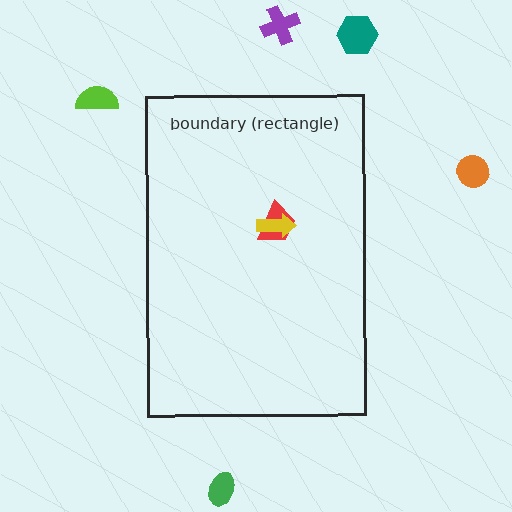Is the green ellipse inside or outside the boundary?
Outside.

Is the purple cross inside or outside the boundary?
Outside.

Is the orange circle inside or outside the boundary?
Outside.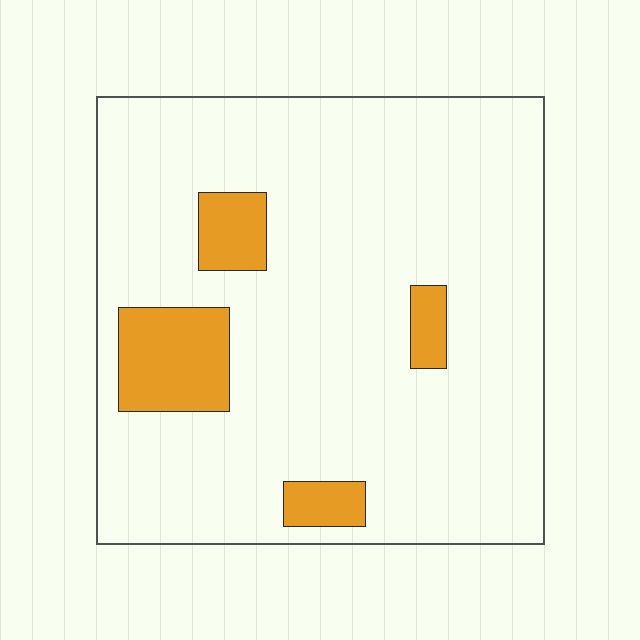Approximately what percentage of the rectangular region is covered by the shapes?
Approximately 10%.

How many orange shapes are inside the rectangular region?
4.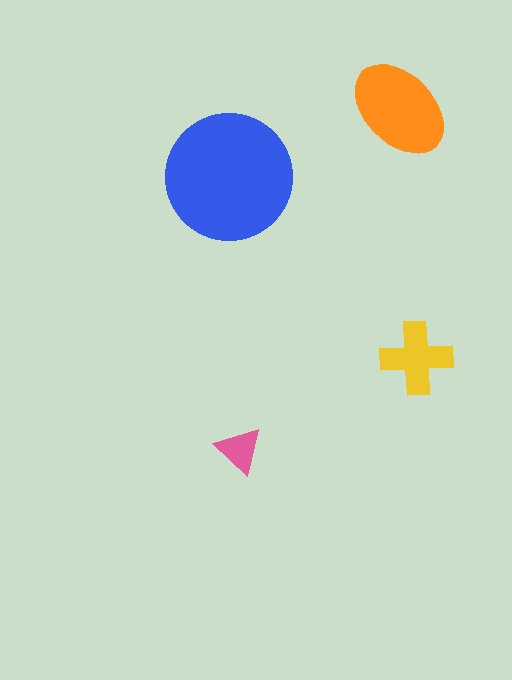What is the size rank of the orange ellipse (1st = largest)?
2nd.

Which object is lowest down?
The pink triangle is bottommost.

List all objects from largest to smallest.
The blue circle, the orange ellipse, the yellow cross, the pink triangle.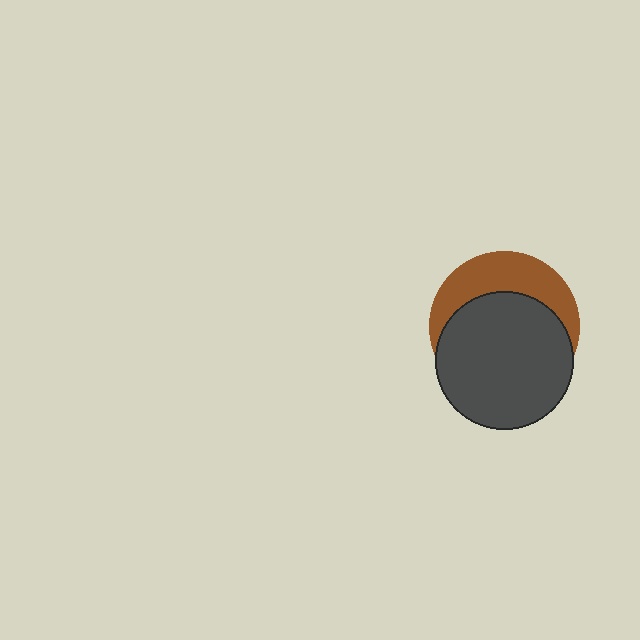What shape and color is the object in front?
The object in front is a dark gray circle.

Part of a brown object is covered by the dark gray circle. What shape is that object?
It is a circle.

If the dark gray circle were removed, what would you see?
You would see the complete brown circle.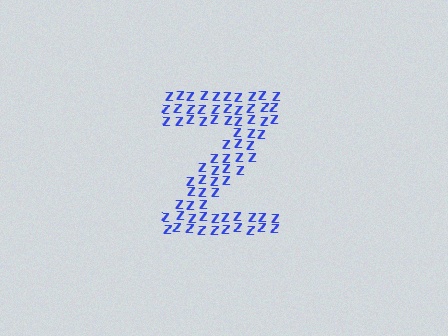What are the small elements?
The small elements are letter Z's.